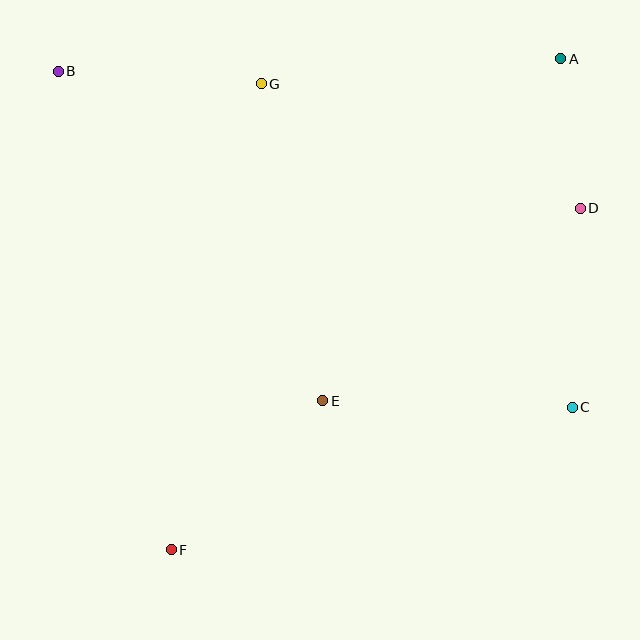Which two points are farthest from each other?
Points A and F are farthest from each other.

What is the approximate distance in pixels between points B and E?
The distance between B and E is approximately 423 pixels.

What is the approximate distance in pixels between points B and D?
The distance between B and D is approximately 540 pixels.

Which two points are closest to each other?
Points A and D are closest to each other.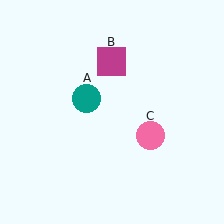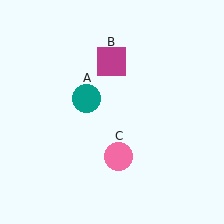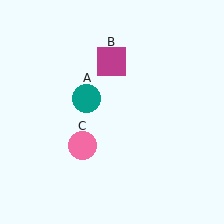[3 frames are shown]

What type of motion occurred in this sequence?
The pink circle (object C) rotated clockwise around the center of the scene.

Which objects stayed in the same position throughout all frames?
Teal circle (object A) and magenta square (object B) remained stationary.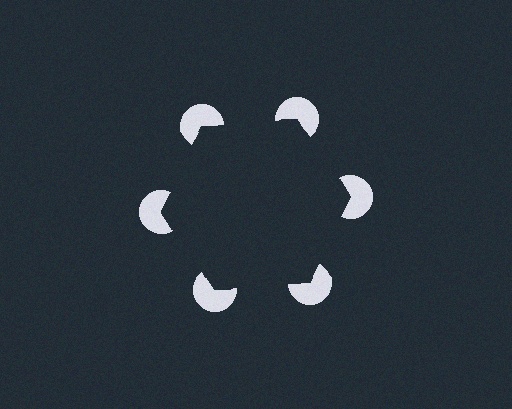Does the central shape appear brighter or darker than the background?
It typically appears slightly darker than the background, even though no actual brightness change is drawn.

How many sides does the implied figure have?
6 sides.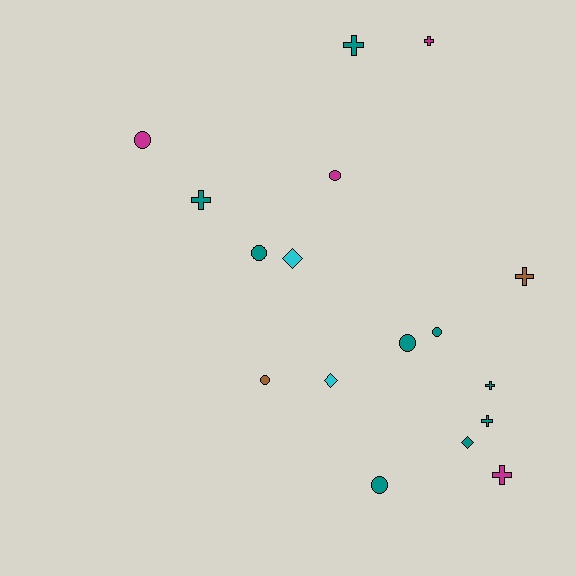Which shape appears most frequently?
Cross, with 7 objects.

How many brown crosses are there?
There is 1 brown cross.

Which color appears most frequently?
Teal, with 9 objects.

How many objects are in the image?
There are 17 objects.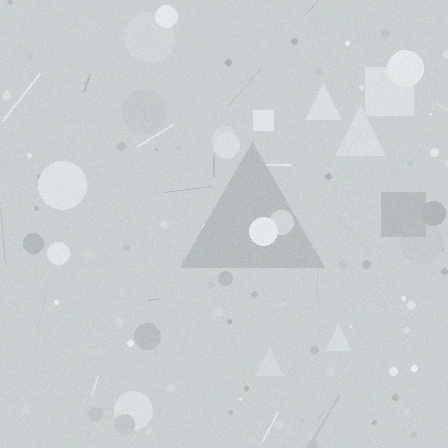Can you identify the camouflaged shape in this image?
The camouflaged shape is a triangle.